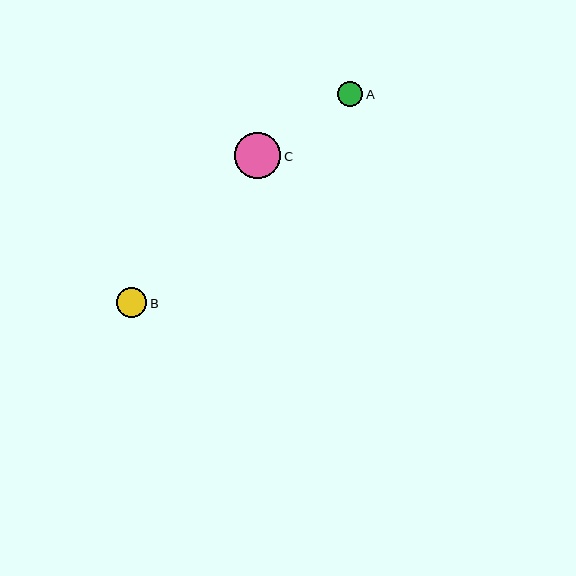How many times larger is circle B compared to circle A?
Circle B is approximately 1.2 times the size of circle A.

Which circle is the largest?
Circle C is the largest with a size of approximately 46 pixels.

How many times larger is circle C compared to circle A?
Circle C is approximately 1.9 times the size of circle A.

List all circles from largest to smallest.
From largest to smallest: C, B, A.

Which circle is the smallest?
Circle A is the smallest with a size of approximately 25 pixels.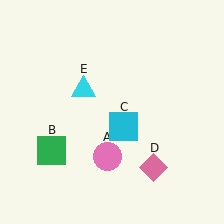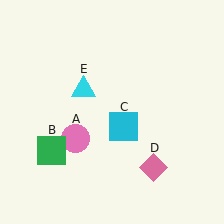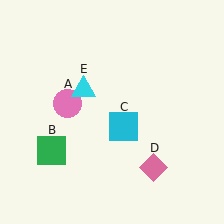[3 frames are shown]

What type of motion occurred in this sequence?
The pink circle (object A) rotated clockwise around the center of the scene.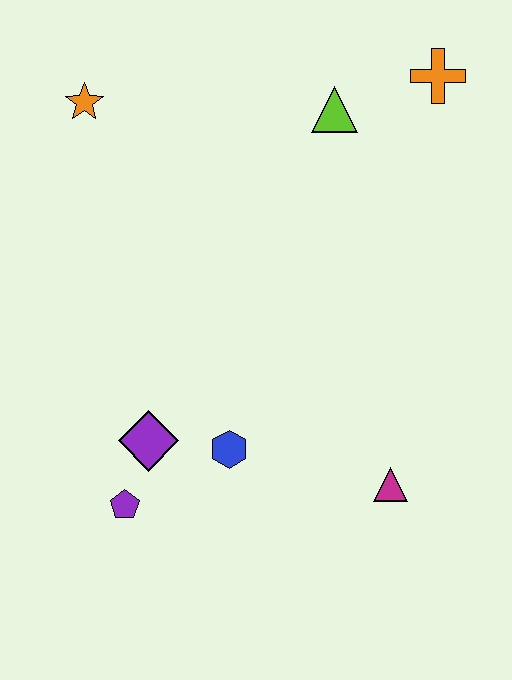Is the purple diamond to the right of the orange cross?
No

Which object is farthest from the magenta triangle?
The orange star is farthest from the magenta triangle.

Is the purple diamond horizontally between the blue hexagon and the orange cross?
No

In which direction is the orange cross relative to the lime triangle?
The orange cross is to the right of the lime triangle.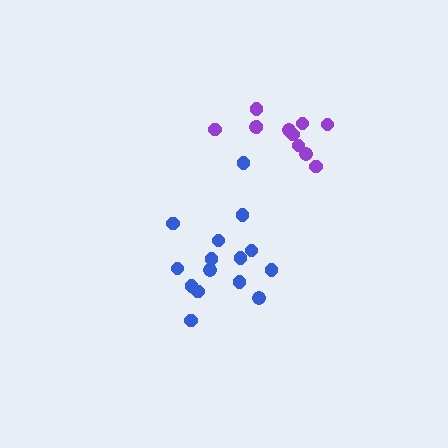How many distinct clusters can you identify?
There are 2 distinct clusters.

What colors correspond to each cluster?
The clusters are colored: purple, blue.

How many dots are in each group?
Group 1: 11 dots, Group 2: 15 dots (26 total).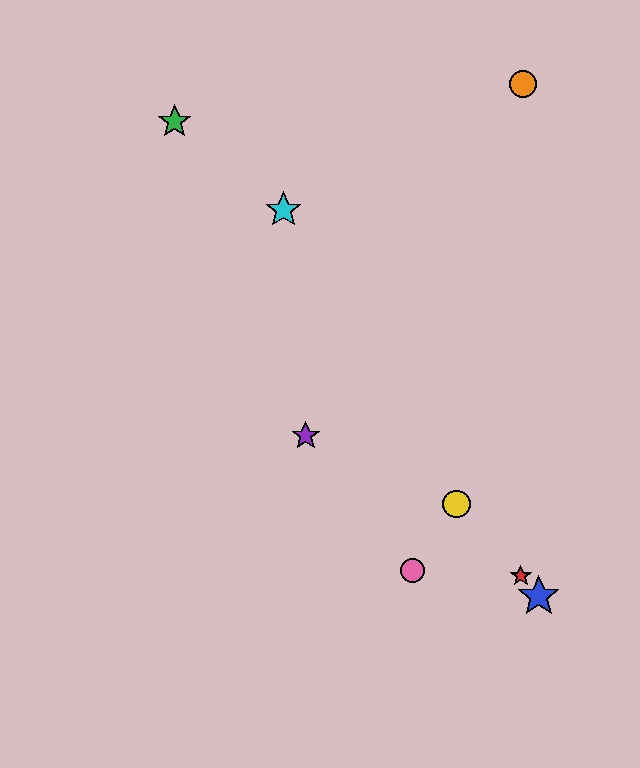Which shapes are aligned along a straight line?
The red star, the blue star, the yellow circle are aligned along a straight line.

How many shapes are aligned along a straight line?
3 shapes (the red star, the blue star, the yellow circle) are aligned along a straight line.